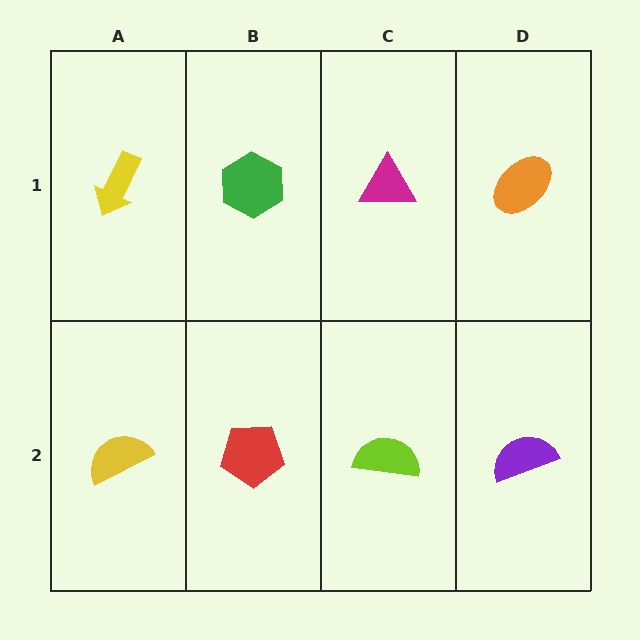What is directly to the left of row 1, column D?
A magenta triangle.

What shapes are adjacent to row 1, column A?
A yellow semicircle (row 2, column A), a green hexagon (row 1, column B).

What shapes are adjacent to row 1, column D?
A purple semicircle (row 2, column D), a magenta triangle (row 1, column C).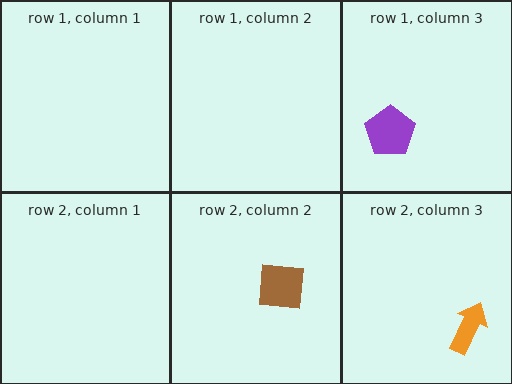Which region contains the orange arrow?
The row 2, column 3 region.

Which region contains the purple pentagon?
The row 1, column 3 region.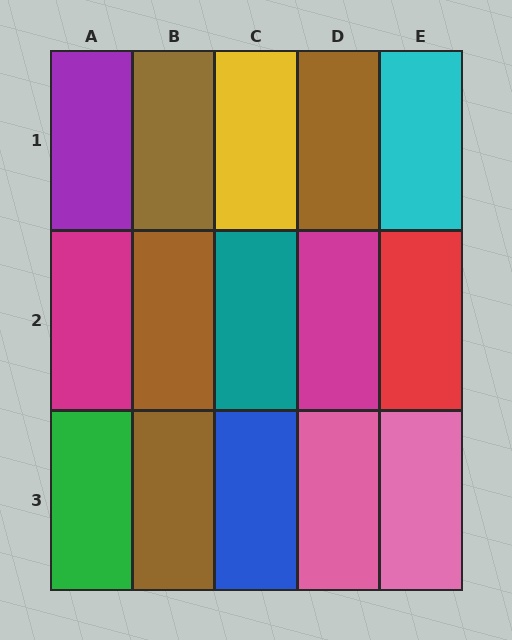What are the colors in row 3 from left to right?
Green, brown, blue, pink, pink.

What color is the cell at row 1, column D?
Brown.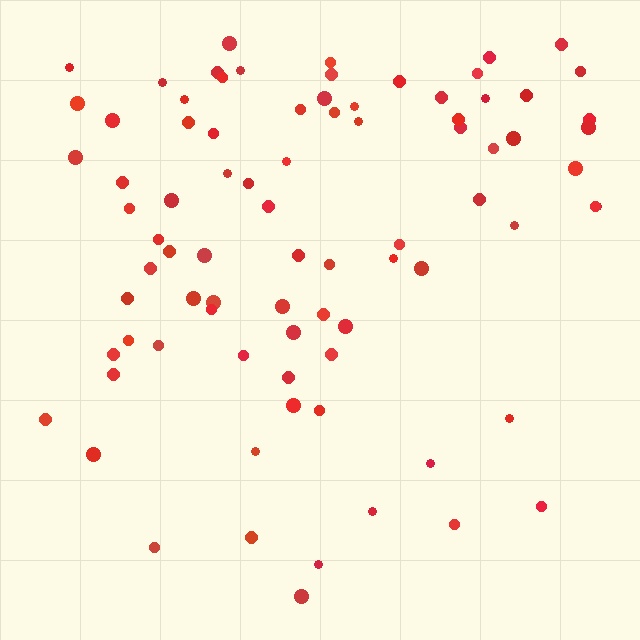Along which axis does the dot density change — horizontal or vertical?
Vertical.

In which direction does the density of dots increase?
From bottom to top, with the top side densest.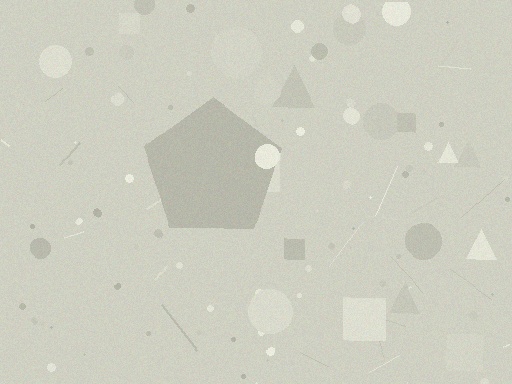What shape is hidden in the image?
A pentagon is hidden in the image.